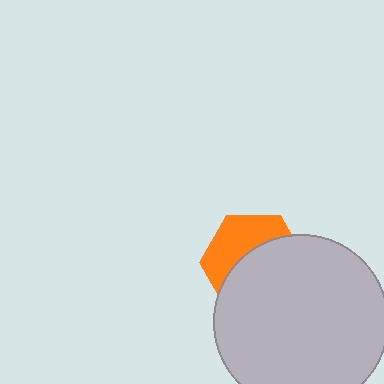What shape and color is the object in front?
The object in front is a light gray circle.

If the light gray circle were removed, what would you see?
You would see the complete orange hexagon.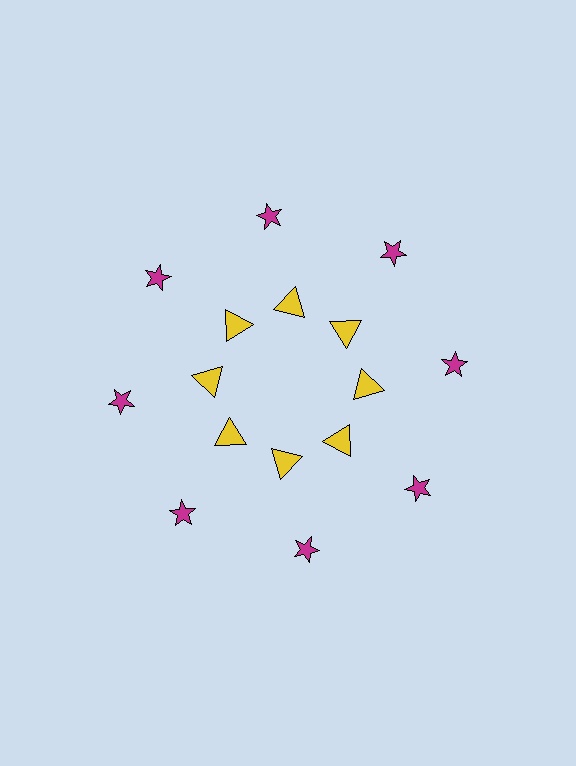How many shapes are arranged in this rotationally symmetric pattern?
There are 16 shapes, arranged in 8 groups of 2.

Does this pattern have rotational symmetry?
Yes, this pattern has 8-fold rotational symmetry. It looks the same after rotating 45 degrees around the center.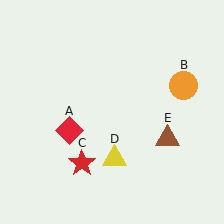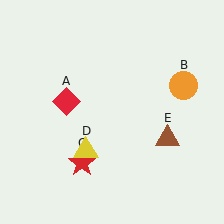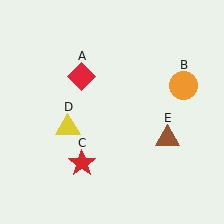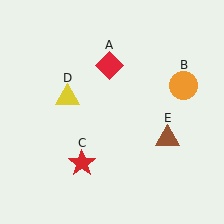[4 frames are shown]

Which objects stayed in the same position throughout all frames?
Orange circle (object B) and red star (object C) and brown triangle (object E) remained stationary.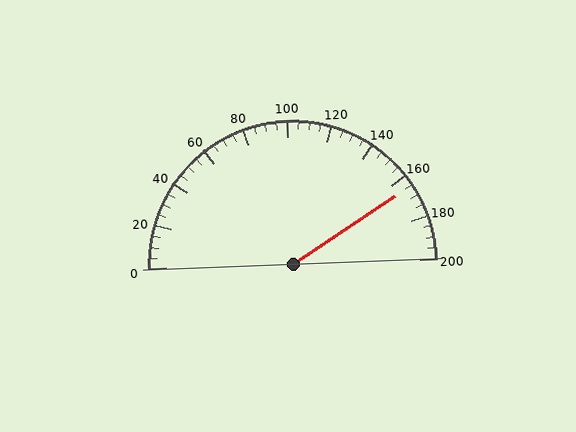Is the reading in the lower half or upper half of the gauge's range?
The reading is in the upper half of the range (0 to 200).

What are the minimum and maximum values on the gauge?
The gauge ranges from 0 to 200.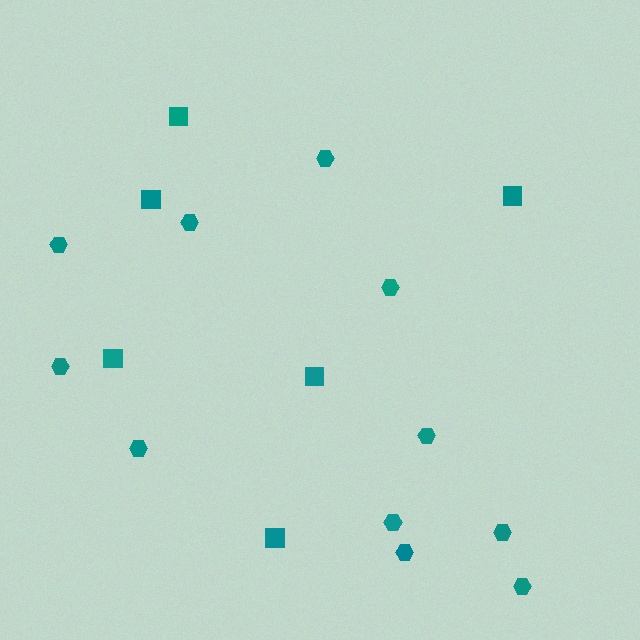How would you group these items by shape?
There are 2 groups: one group of squares (6) and one group of hexagons (11).